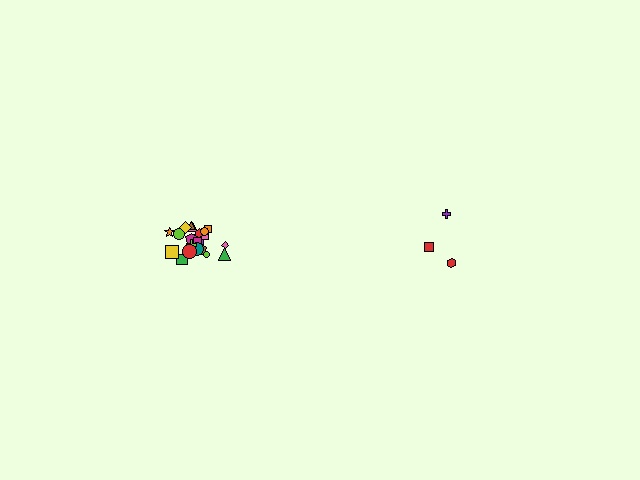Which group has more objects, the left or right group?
The left group.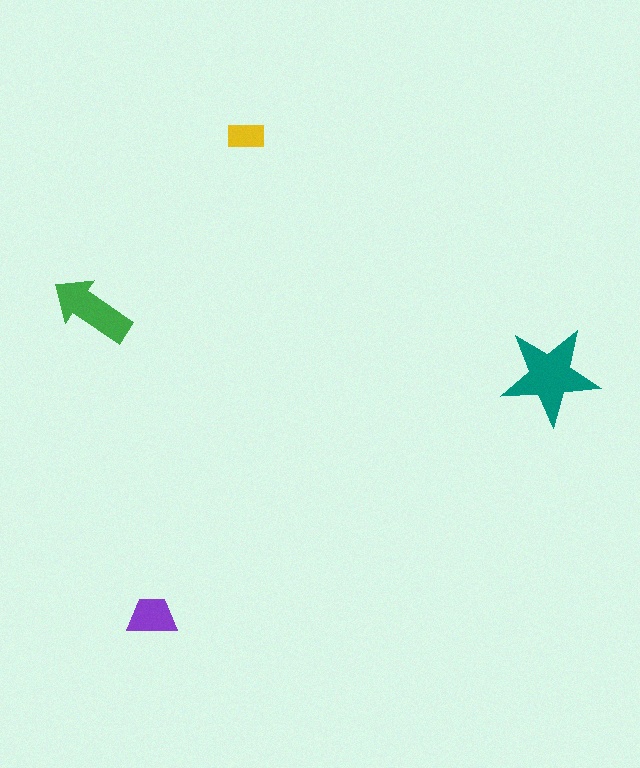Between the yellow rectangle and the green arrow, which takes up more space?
The green arrow.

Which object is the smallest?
The yellow rectangle.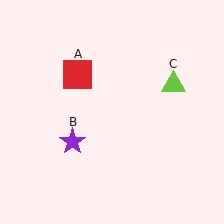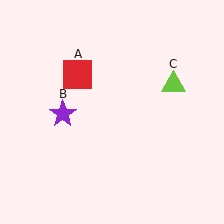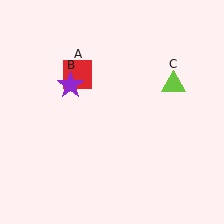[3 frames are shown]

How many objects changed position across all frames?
1 object changed position: purple star (object B).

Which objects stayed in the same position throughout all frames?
Red square (object A) and lime triangle (object C) remained stationary.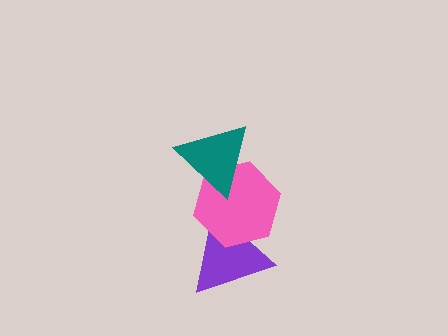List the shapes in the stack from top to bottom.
From top to bottom: the teal triangle, the pink hexagon, the purple triangle.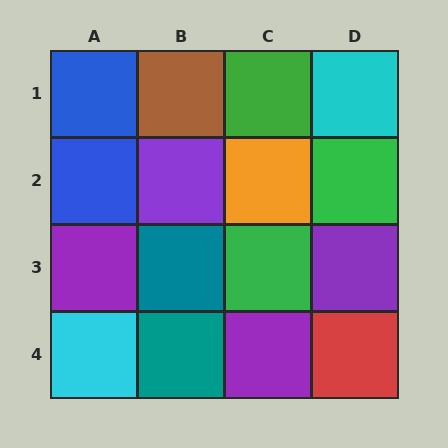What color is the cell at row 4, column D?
Red.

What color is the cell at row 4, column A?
Cyan.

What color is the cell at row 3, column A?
Purple.